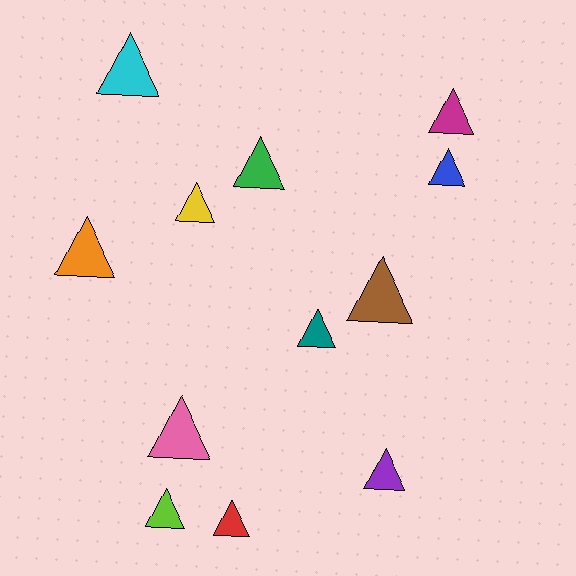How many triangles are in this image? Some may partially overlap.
There are 12 triangles.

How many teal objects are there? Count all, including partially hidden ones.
There is 1 teal object.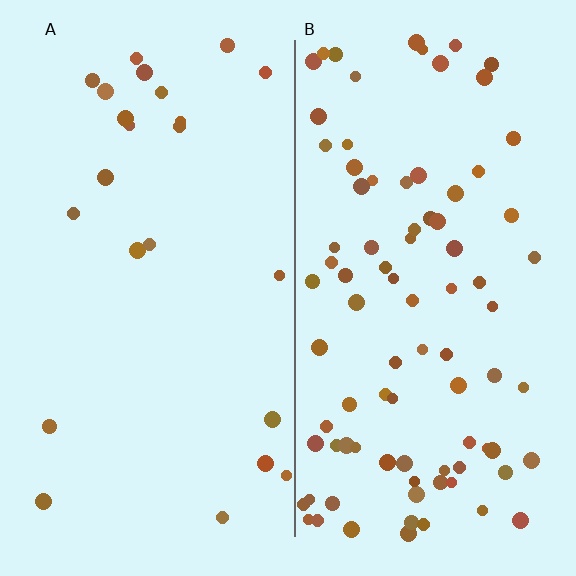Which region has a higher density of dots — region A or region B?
B (the right).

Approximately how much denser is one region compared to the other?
Approximately 3.8× — region B over region A.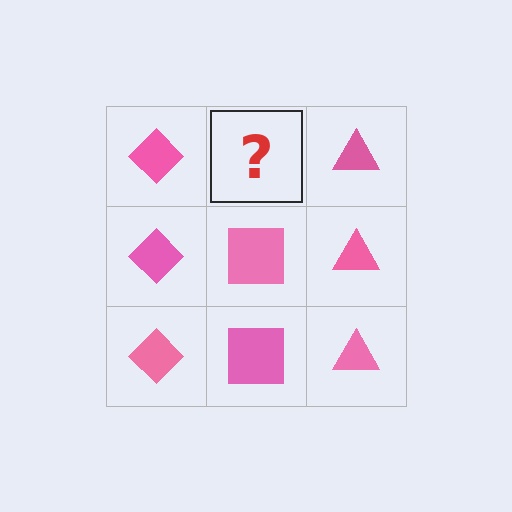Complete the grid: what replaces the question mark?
The question mark should be replaced with a pink square.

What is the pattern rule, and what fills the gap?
The rule is that each column has a consistent shape. The gap should be filled with a pink square.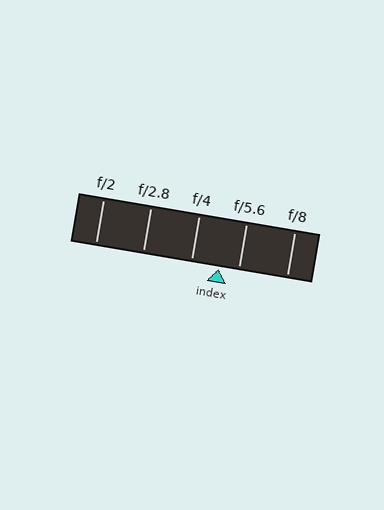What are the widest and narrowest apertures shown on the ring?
The widest aperture shown is f/2 and the narrowest is f/8.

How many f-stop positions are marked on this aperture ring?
There are 5 f-stop positions marked.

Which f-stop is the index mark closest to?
The index mark is closest to f/5.6.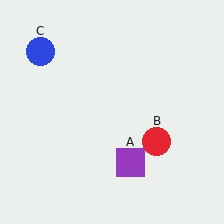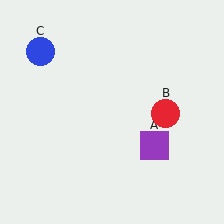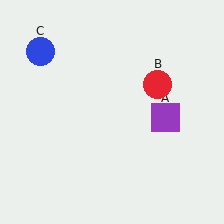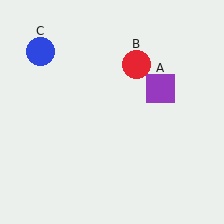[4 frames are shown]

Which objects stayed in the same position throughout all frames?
Blue circle (object C) remained stationary.